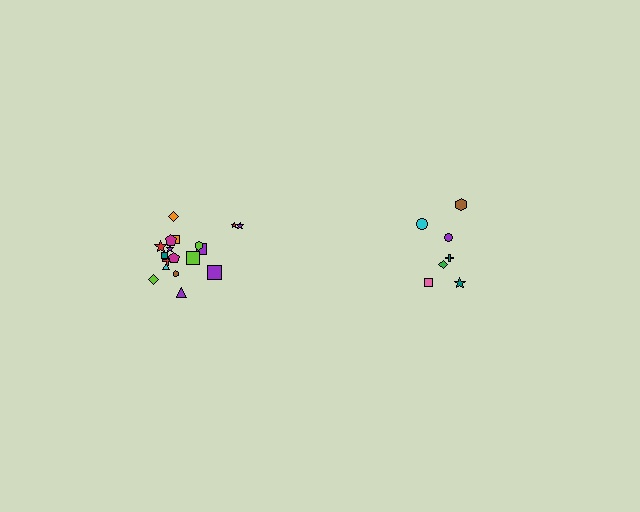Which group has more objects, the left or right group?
The left group.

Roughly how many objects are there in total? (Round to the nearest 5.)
Roughly 25 objects in total.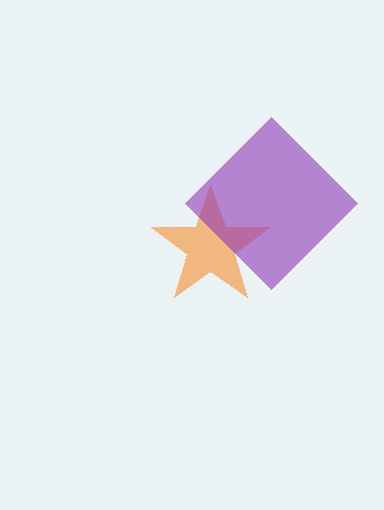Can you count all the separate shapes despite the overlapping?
Yes, there are 2 separate shapes.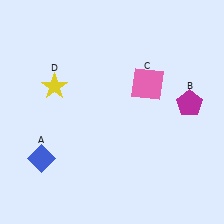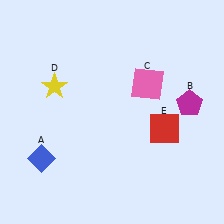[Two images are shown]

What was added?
A red square (E) was added in Image 2.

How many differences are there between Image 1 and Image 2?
There is 1 difference between the two images.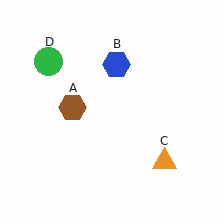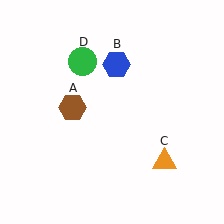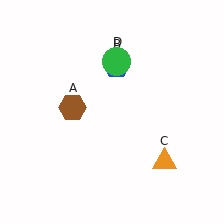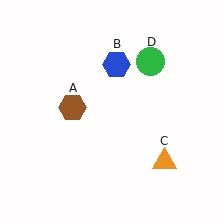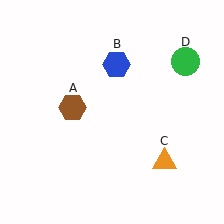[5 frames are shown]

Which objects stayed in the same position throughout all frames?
Brown hexagon (object A) and blue hexagon (object B) and orange triangle (object C) remained stationary.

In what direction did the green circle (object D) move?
The green circle (object D) moved right.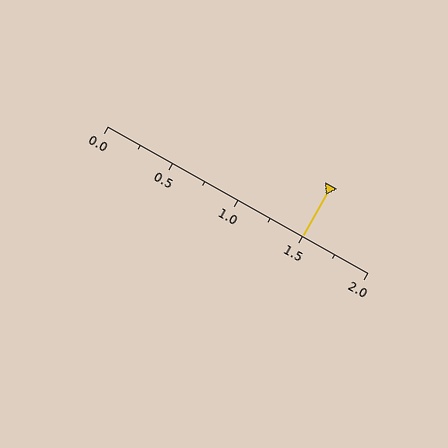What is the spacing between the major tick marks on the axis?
The major ticks are spaced 0.5 apart.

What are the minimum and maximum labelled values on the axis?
The axis runs from 0.0 to 2.0.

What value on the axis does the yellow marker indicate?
The marker indicates approximately 1.5.